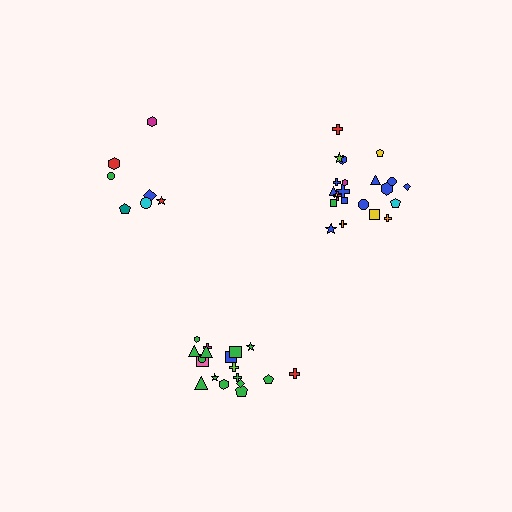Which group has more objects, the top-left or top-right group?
The top-right group.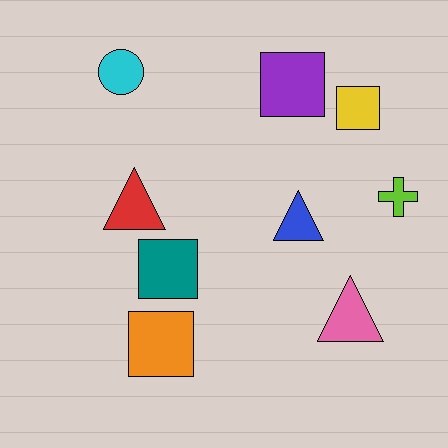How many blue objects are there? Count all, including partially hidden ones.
There is 1 blue object.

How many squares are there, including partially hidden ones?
There are 4 squares.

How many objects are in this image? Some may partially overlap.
There are 9 objects.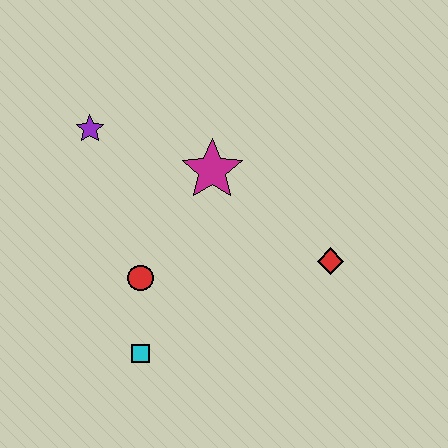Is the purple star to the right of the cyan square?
No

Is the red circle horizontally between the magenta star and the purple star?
Yes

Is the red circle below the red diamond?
Yes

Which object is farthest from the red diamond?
The purple star is farthest from the red diamond.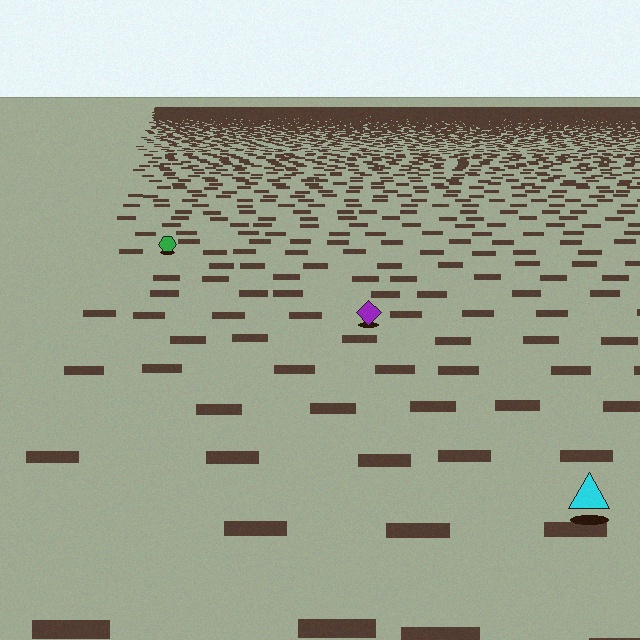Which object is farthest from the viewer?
The green hexagon is farthest from the viewer. It appears smaller and the ground texture around it is denser.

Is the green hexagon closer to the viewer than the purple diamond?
No. The purple diamond is closer — you can tell from the texture gradient: the ground texture is coarser near it.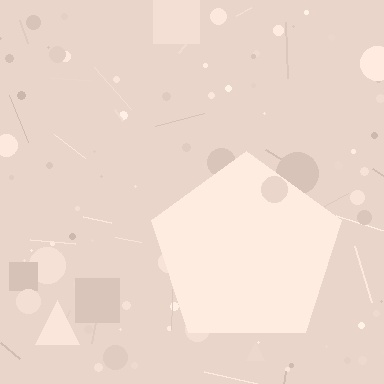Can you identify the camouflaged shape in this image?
The camouflaged shape is a pentagon.